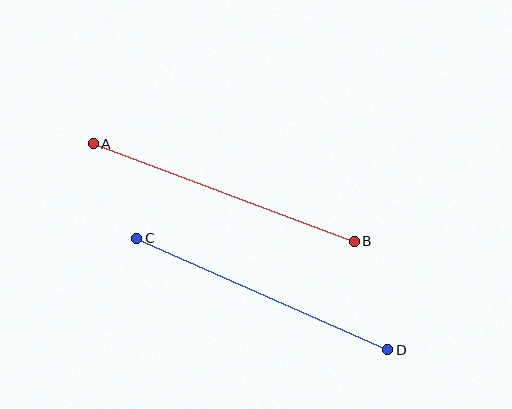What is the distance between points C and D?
The distance is approximately 275 pixels.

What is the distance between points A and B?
The distance is approximately 279 pixels.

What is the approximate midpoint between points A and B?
The midpoint is at approximately (224, 193) pixels.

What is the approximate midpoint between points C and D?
The midpoint is at approximately (262, 294) pixels.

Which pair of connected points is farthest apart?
Points A and B are farthest apart.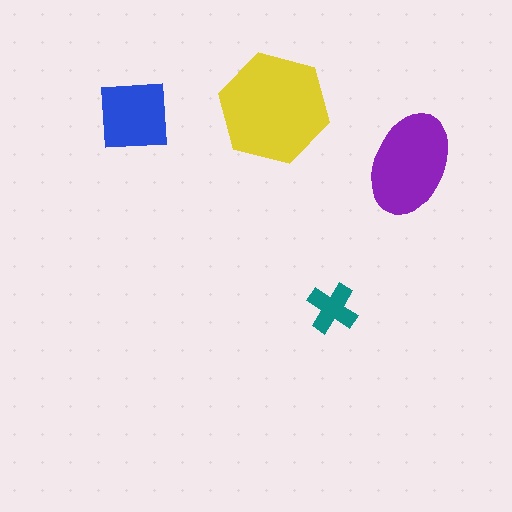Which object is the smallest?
The teal cross.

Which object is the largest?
The yellow hexagon.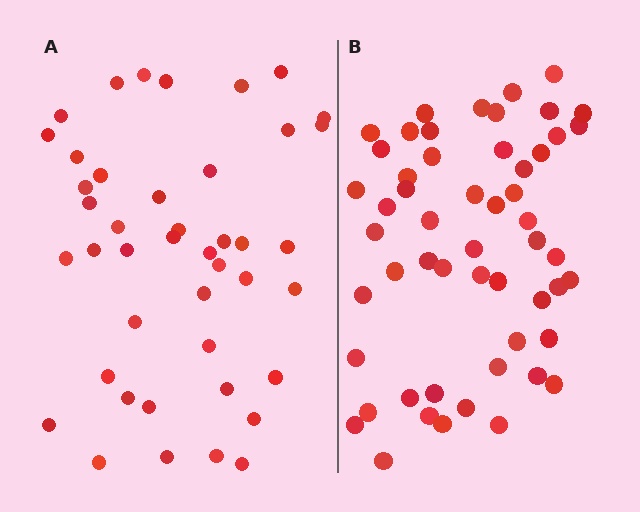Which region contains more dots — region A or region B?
Region B (the right region) has more dots.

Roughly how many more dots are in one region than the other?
Region B has roughly 12 or so more dots than region A.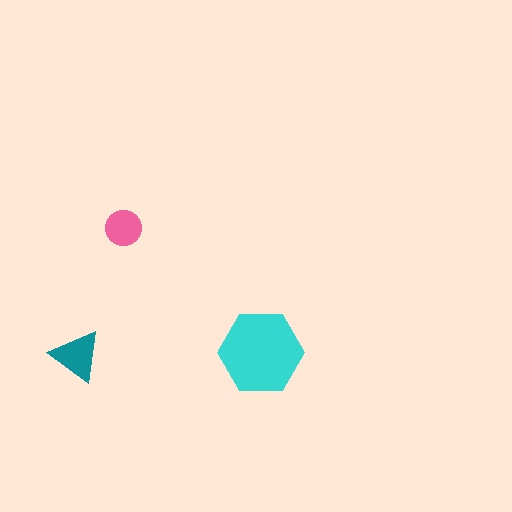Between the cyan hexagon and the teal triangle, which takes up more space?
The cyan hexagon.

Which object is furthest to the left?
The teal triangle is leftmost.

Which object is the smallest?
The pink circle.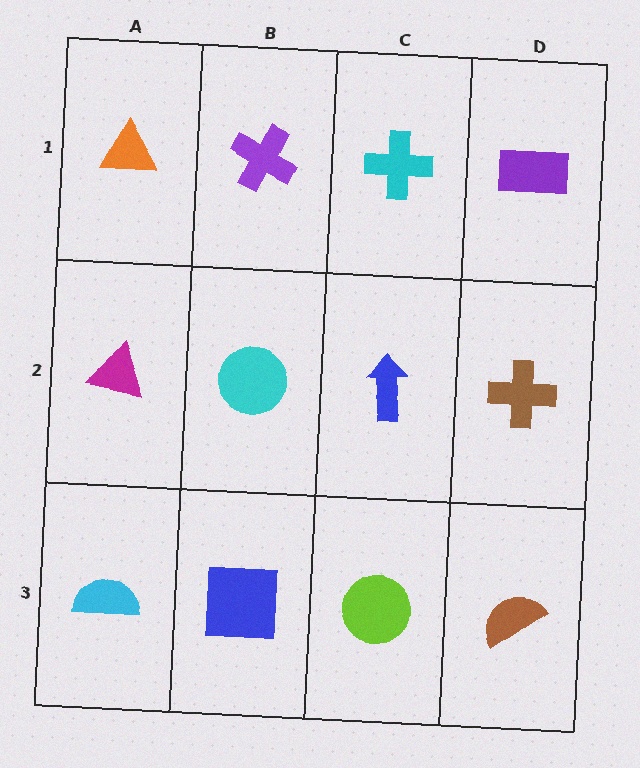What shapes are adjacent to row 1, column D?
A brown cross (row 2, column D), a cyan cross (row 1, column C).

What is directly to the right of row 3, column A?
A blue square.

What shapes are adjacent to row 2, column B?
A purple cross (row 1, column B), a blue square (row 3, column B), a magenta triangle (row 2, column A), a blue arrow (row 2, column C).